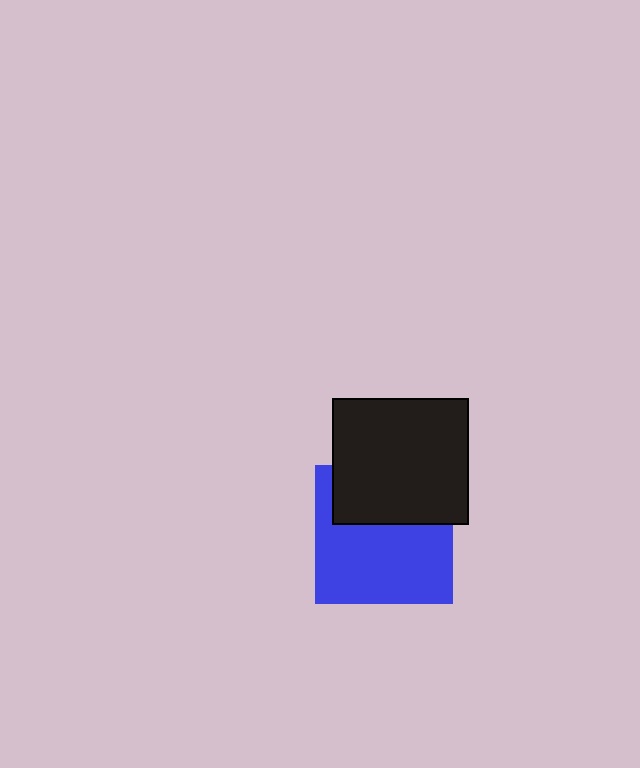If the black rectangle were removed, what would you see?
You would see the complete blue square.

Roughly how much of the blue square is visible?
About half of it is visible (roughly 62%).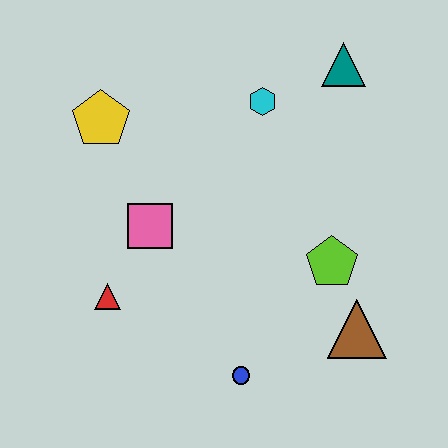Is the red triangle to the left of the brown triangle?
Yes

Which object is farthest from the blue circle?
The teal triangle is farthest from the blue circle.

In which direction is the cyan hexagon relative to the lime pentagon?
The cyan hexagon is above the lime pentagon.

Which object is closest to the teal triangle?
The cyan hexagon is closest to the teal triangle.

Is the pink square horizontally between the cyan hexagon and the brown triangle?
No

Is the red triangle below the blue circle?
No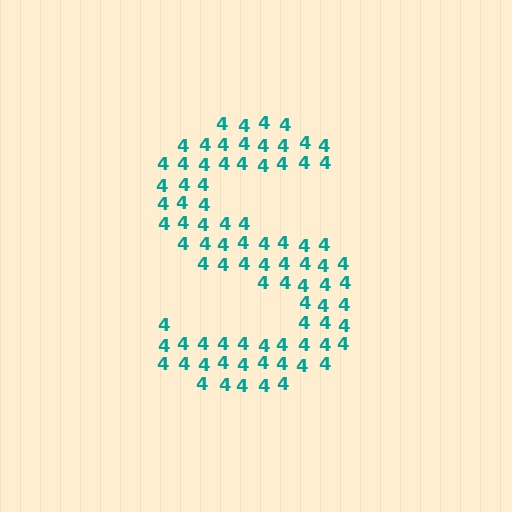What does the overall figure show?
The overall figure shows the letter S.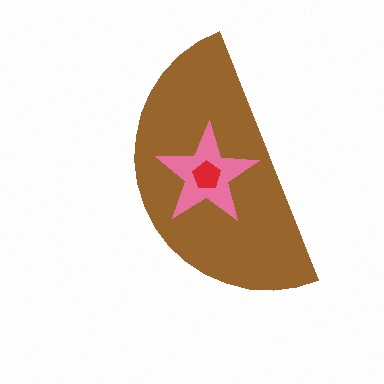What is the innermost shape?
The red pentagon.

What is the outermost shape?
The brown semicircle.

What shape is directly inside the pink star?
The red pentagon.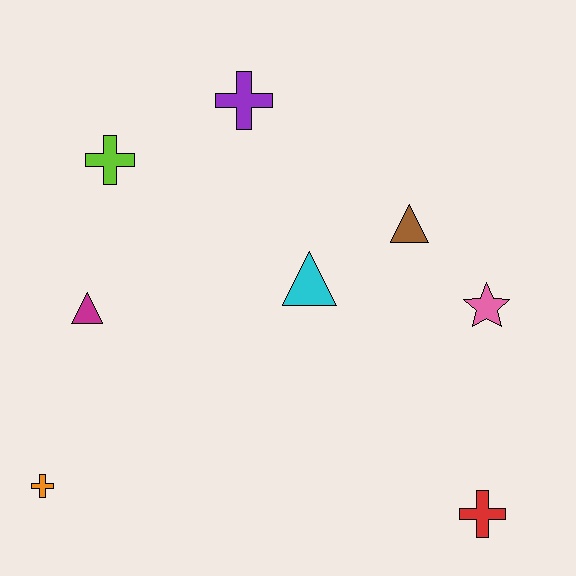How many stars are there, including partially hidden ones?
There is 1 star.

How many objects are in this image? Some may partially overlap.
There are 8 objects.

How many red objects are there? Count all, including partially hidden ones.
There is 1 red object.